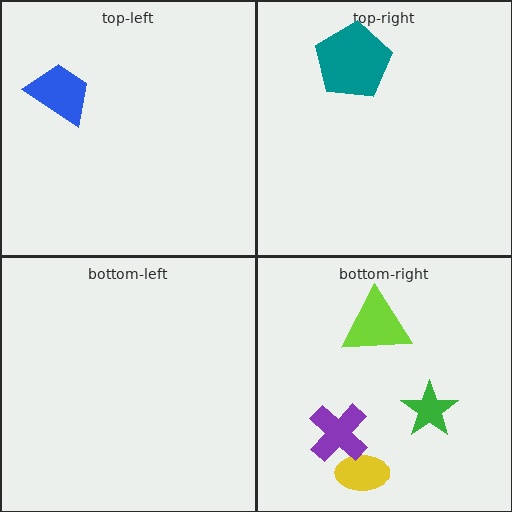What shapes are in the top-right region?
The teal pentagon.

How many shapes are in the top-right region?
1.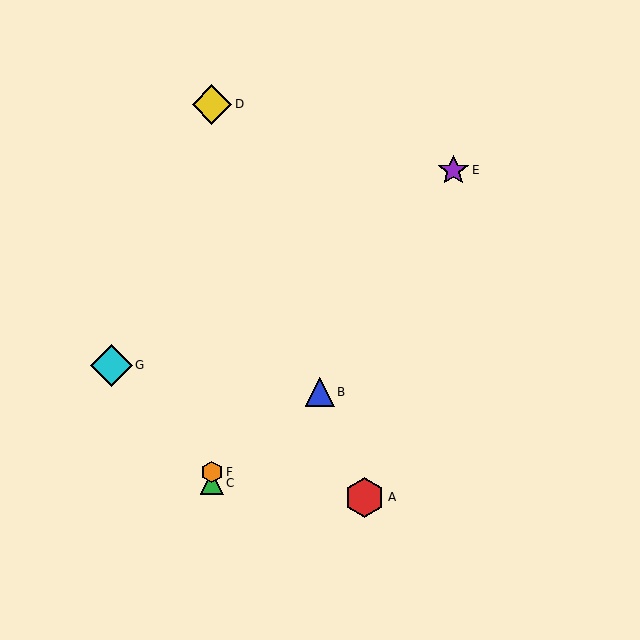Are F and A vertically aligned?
No, F is at x≈212 and A is at x≈365.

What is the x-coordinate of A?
Object A is at x≈365.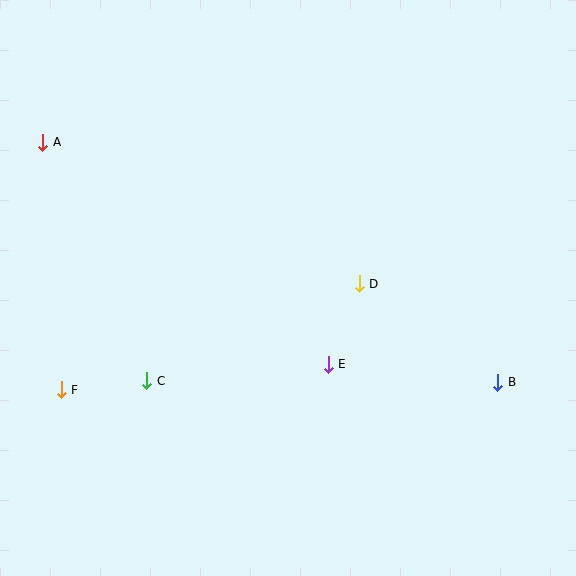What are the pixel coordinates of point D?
Point D is at (359, 284).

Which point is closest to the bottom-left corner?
Point F is closest to the bottom-left corner.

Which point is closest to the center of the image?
Point D at (359, 284) is closest to the center.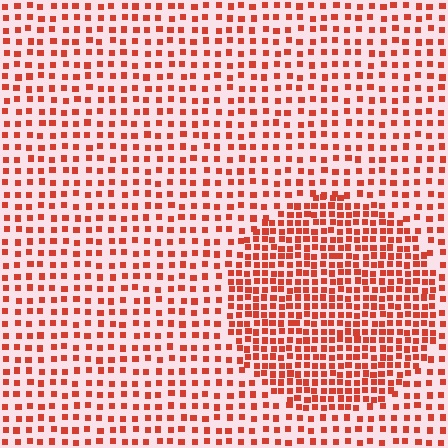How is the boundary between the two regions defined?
The boundary is defined by a change in element density (approximately 2.0x ratio). All elements are the same color, size, and shape.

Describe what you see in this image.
The image contains small red elements arranged at two different densities. A circle-shaped region is visible where the elements are more densely packed than the surrounding area.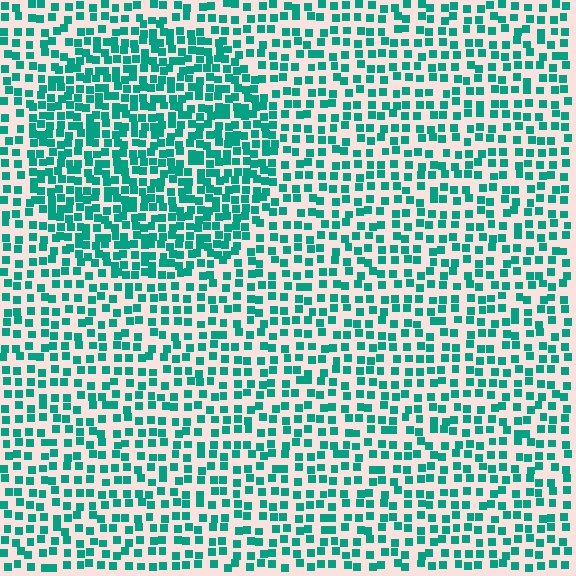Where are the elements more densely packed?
The elements are more densely packed inside the circle boundary.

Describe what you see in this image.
The image contains small teal elements arranged at two different densities. A circle-shaped region is visible where the elements are more densely packed than the surrounding area.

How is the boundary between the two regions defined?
The boundary is defined by a change in element density (approximately 1.7x ratio). All elements are the same color, size, and shape.